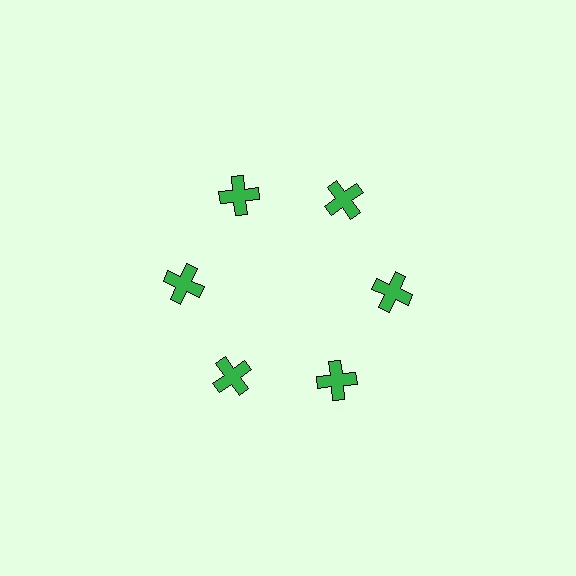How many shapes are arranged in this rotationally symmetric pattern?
There are 6 shapes, arranged in 6 groups of 1.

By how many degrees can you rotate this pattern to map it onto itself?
The pattern maps onto itself every 60 degrees of rotation.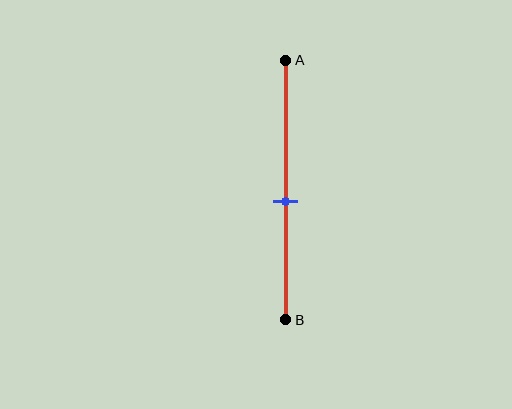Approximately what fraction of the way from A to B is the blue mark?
The blue mark is approximately 55% of the way from A to B.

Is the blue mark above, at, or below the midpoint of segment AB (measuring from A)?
The blue mark is below the midpoint of segment AB.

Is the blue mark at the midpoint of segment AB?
No, the mark is at about 55% from A, not at the 50% midpoint.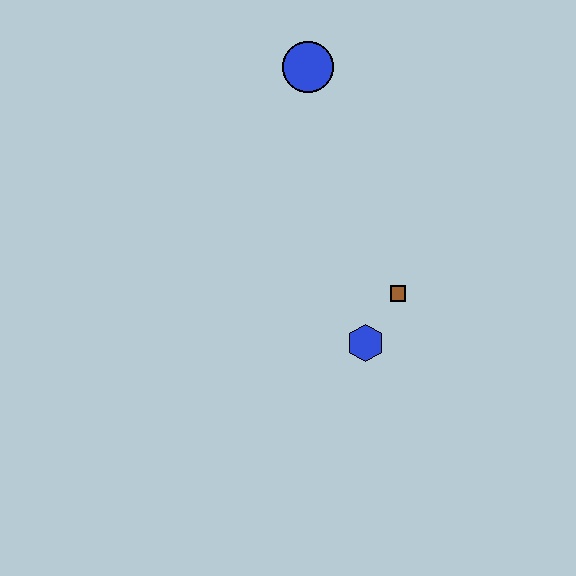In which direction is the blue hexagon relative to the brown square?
The blue hexagon is below the brown square.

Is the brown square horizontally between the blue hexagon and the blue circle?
No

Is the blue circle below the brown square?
No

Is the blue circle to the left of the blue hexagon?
Yes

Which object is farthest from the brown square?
The blue circle is farthest from the brown square.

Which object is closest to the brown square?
The blue hexagon is closest to the brown square.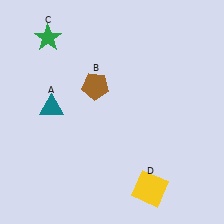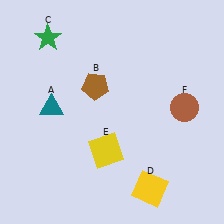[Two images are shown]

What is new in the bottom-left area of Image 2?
A yellow square (E) was added in the bottom-left area of Image 2.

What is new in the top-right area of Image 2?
A brown circle (F) was added in the top-right area of Image 2.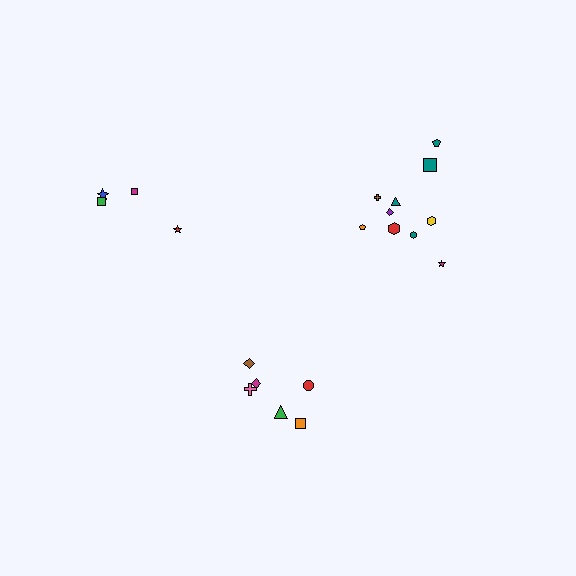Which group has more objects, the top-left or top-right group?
The top-right group.